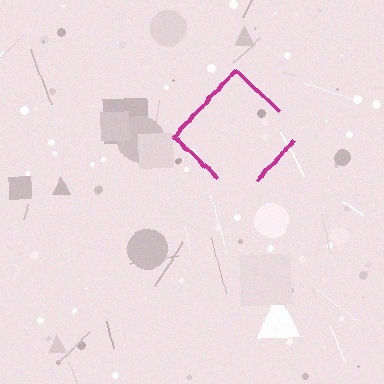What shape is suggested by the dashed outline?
The dashed outline suggests a diamond.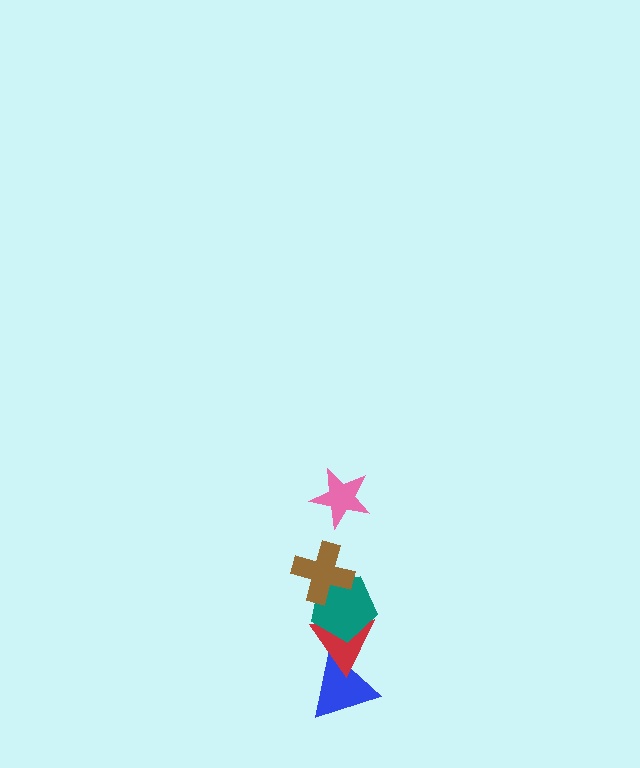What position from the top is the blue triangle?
The blue triangle is 5th from the top.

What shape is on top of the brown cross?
The pink star is on top of the brown cross.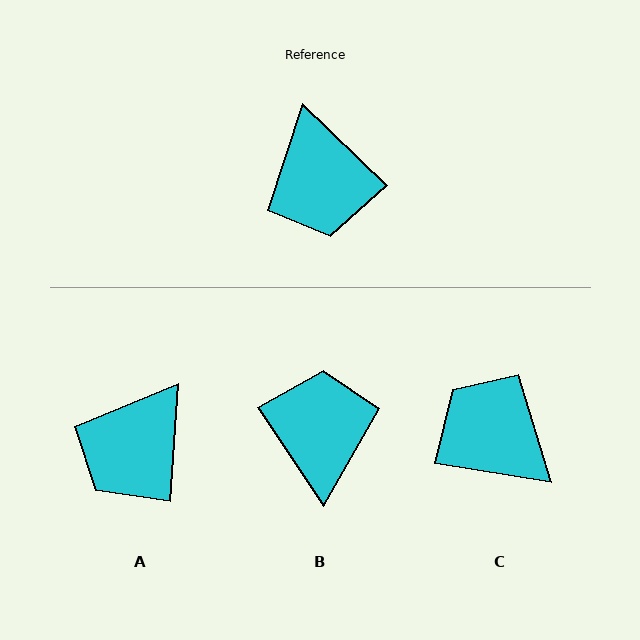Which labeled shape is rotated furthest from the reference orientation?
B, about 168 degrees away.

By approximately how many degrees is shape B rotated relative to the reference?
Approximately 168 degrees counter-clockwise.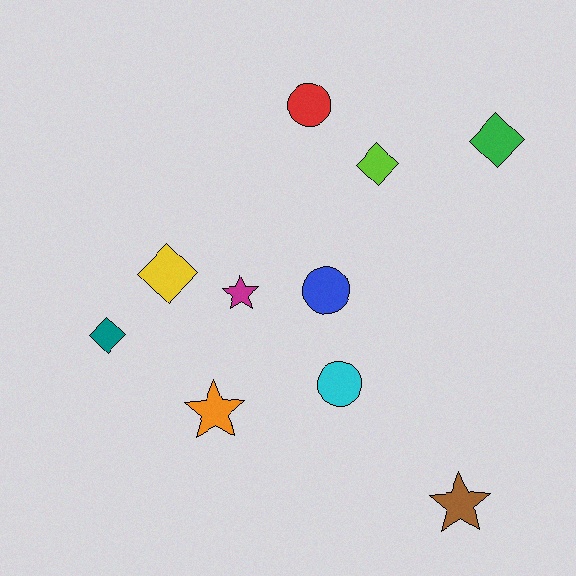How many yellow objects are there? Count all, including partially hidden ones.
There is 1 yellow object.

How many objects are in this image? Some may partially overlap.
There are 10 objects.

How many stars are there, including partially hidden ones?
There are 3 stars.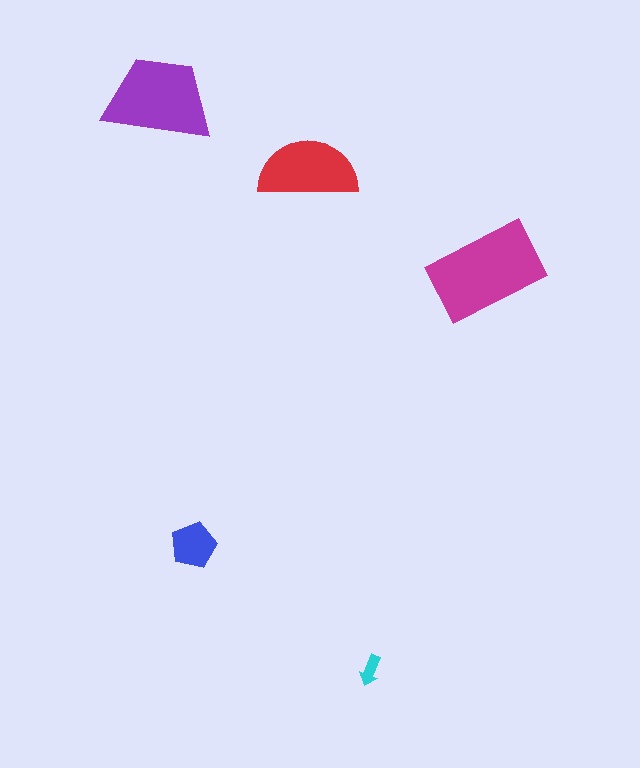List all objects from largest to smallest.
The magenta rectangle, the purple trapezoid, the red semicircle, the blue pentagon, the cyan arrow.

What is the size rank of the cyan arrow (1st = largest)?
5th.